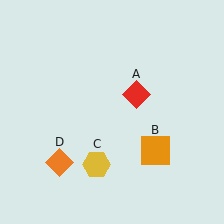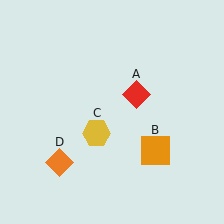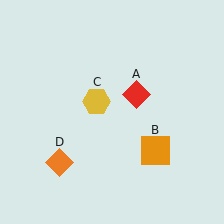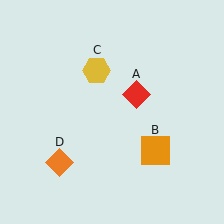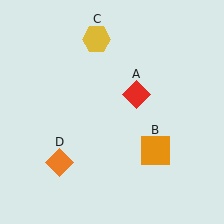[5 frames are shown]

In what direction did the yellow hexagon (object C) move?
The yellow hexagon (object C) moved up.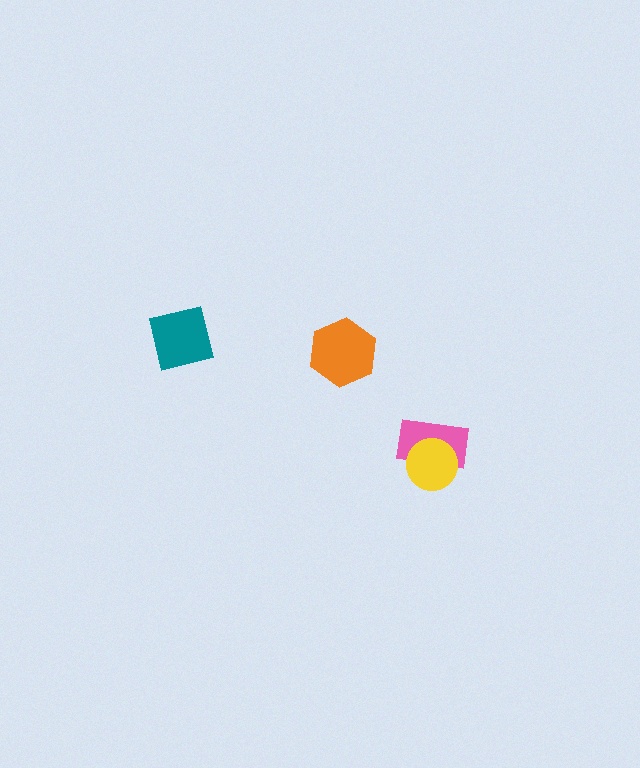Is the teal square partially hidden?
No, no other shape covers it.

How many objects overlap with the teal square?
0 objects overlap with the teal square.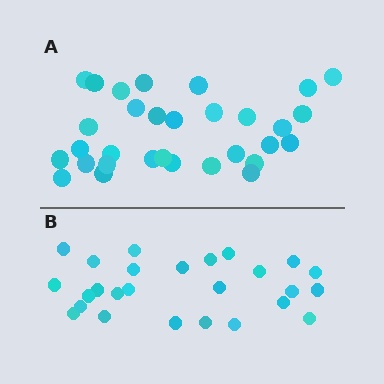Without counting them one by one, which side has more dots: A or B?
Region A (the top region) has more dots.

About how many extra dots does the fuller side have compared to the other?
Region A has about 5 more dots than region B.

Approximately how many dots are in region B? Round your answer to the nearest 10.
About 30 dots. (The exact count is 26, which rounds to 30.)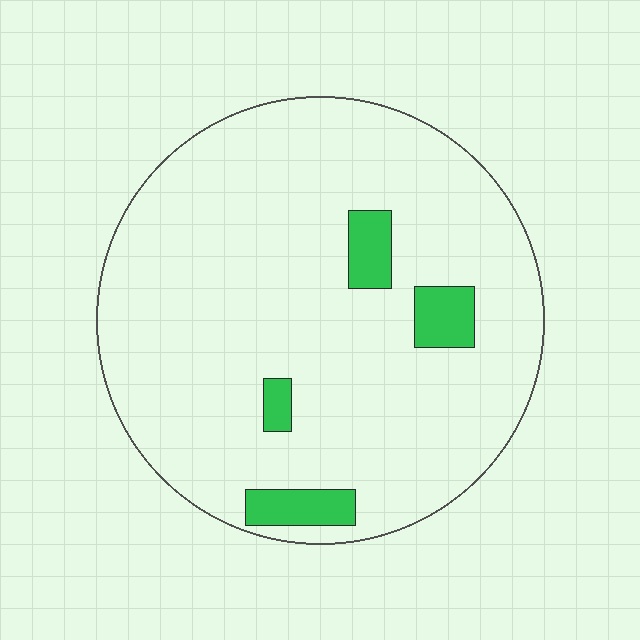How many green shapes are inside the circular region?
4.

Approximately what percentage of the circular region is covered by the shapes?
Approximately 10%.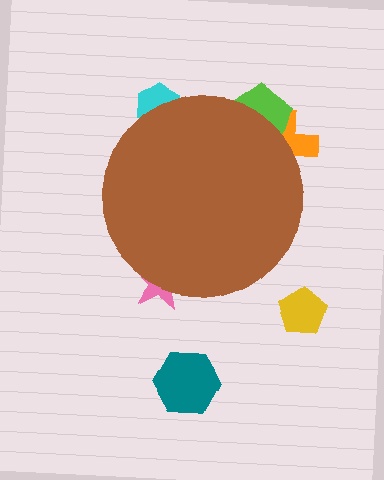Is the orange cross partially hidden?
Yes, the orange cross is partially hidden behind the brown circle.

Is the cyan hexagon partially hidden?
Yes, the cyan hexagon is partially hidden behind the brown circle.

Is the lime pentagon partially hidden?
Yes, the lime pentagon is partially hidden behind the brown circle.